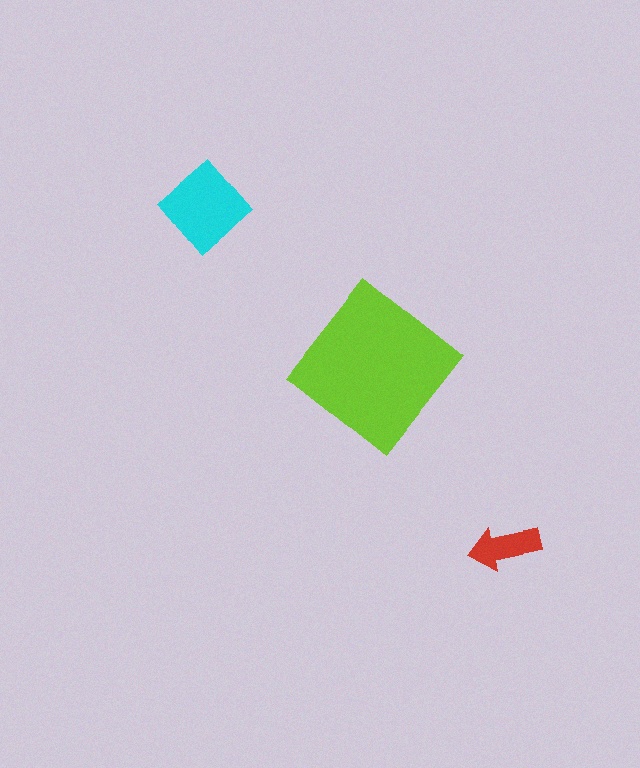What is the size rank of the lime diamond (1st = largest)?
1st.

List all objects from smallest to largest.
The red arrow, the cyan diamond, the lime diamond.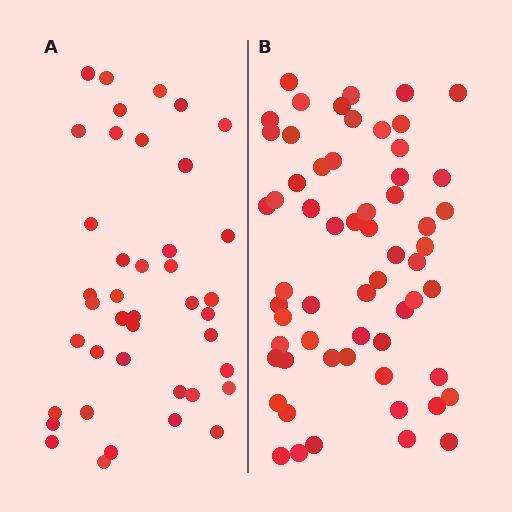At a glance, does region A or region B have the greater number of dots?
Region B (the right region) has more dots.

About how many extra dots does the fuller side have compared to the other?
Region B has approximately 20 more dots than region A.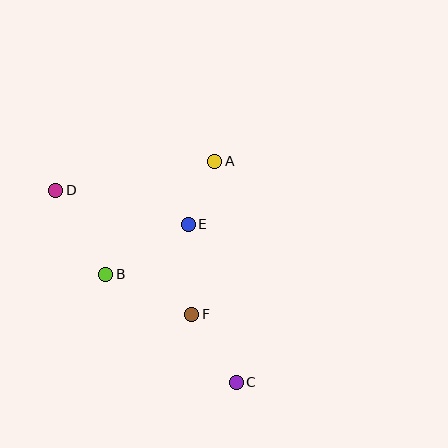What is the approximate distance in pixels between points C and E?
The distance between C and E is approximately 165 pixels.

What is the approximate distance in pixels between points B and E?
The distance between B and E is approximately 97 pixels.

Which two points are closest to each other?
Points A and E are closest to each other.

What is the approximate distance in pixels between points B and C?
The distance between B and C is approximately 169 pixels.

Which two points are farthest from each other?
Points C and D are farthest from each other.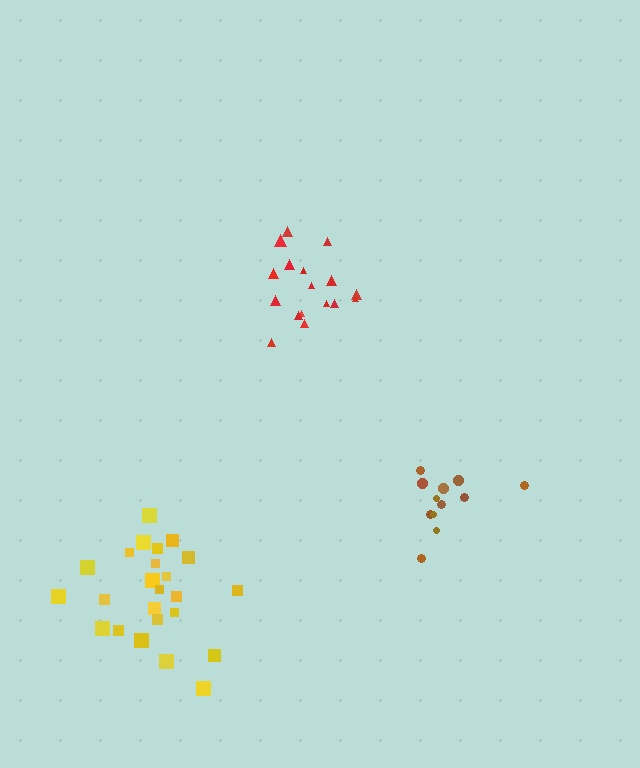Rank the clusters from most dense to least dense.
red, yellow, brown.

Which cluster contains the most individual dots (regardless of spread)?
Yellow (25).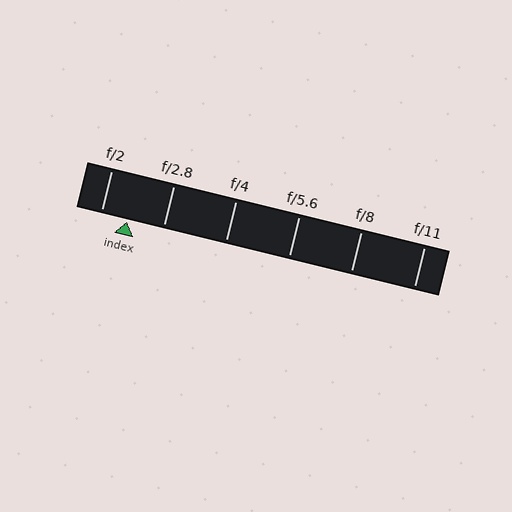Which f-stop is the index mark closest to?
The index mark is closest to f/2.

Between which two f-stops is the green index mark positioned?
The index mark is between f/2 and f/2.8.